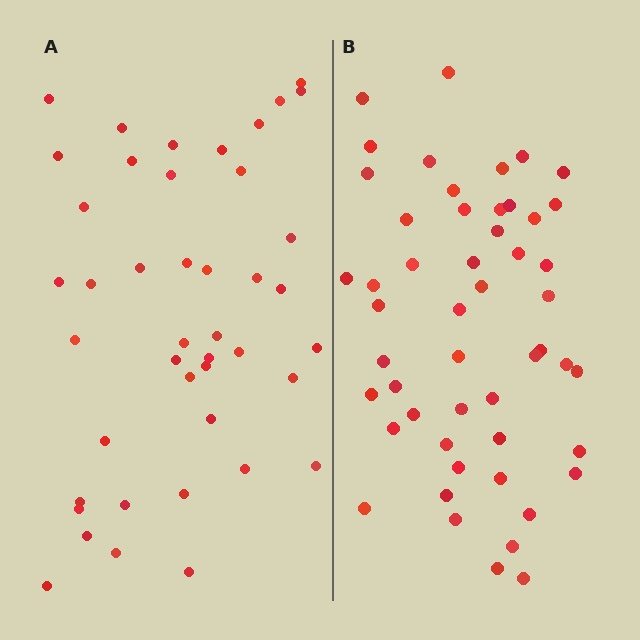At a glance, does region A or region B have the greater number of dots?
Region B (the right region) has more dots.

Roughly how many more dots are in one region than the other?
Region B has roughly 8 or so more dots than region A.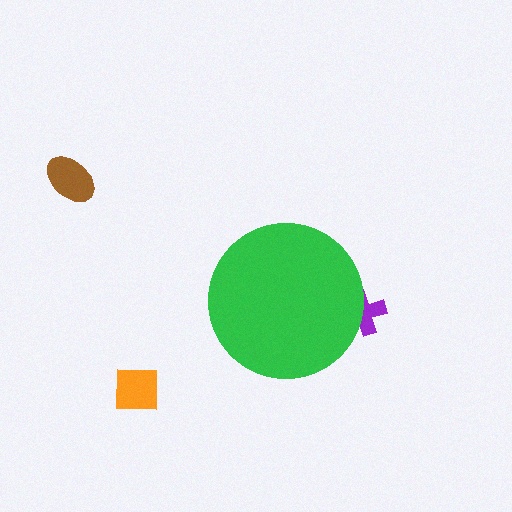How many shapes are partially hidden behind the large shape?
1 shape is partially hidden.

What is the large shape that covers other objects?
A green circle.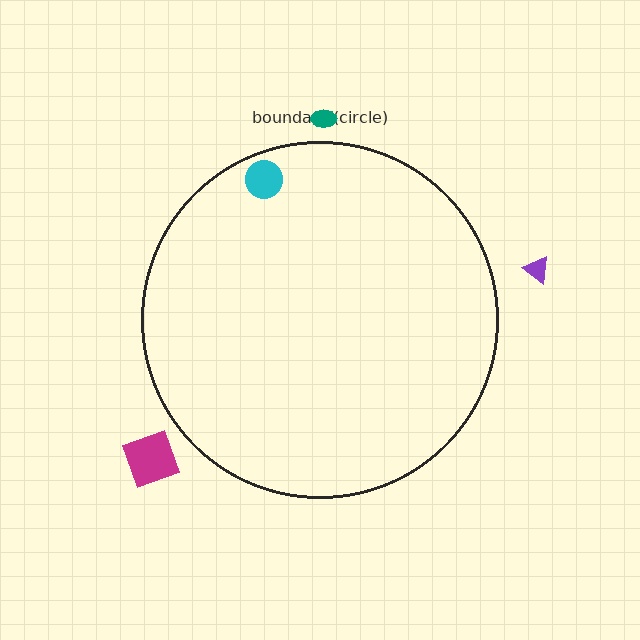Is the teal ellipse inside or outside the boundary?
Outside.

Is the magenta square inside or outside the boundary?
Outside.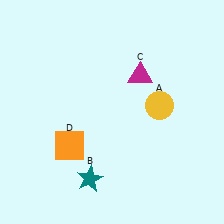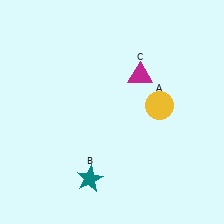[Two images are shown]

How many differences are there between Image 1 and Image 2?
There is 1 difference between the two images.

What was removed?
The orange square (D) was removed in Image 2.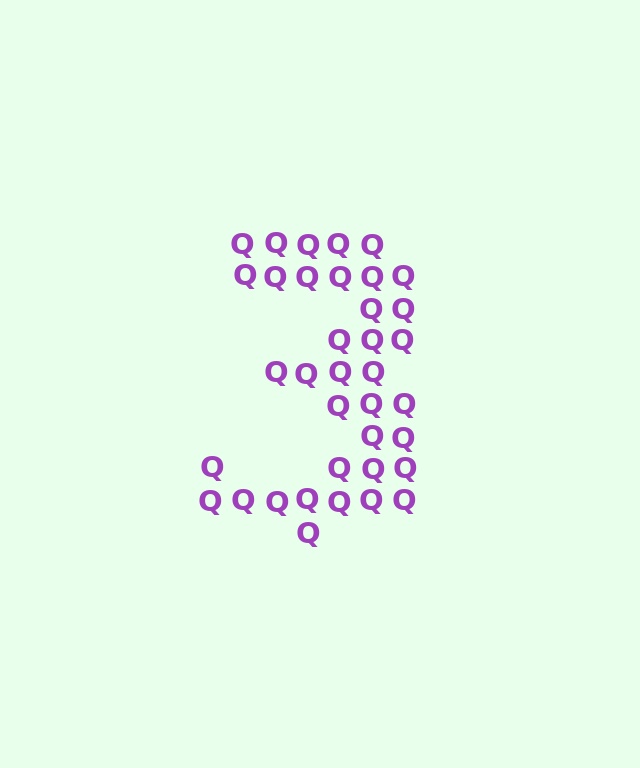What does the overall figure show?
The overall figure shows the digit 3.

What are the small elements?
The small elements are letter Q's.